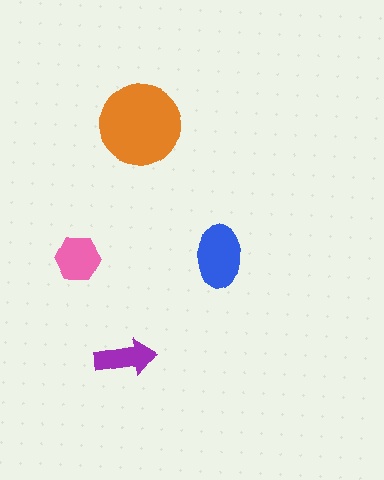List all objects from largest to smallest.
The orange circle, the blue ellipse, the pink hexagon, the purple arrow.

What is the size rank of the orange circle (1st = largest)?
1st.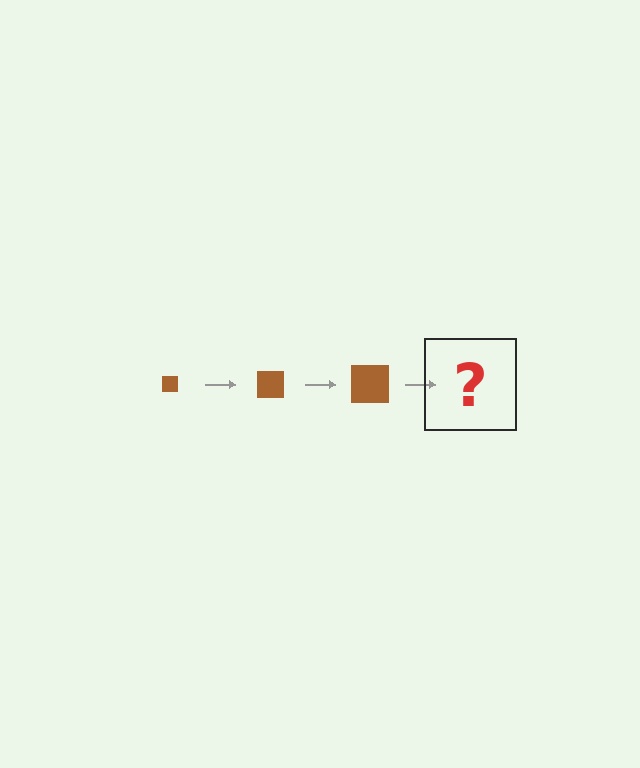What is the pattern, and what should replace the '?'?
The pattern is that the square gets progressively larger each step. The '?' should be a brown square, larger than the previous one.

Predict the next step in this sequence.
The next step is a brown square, larger than the previous one.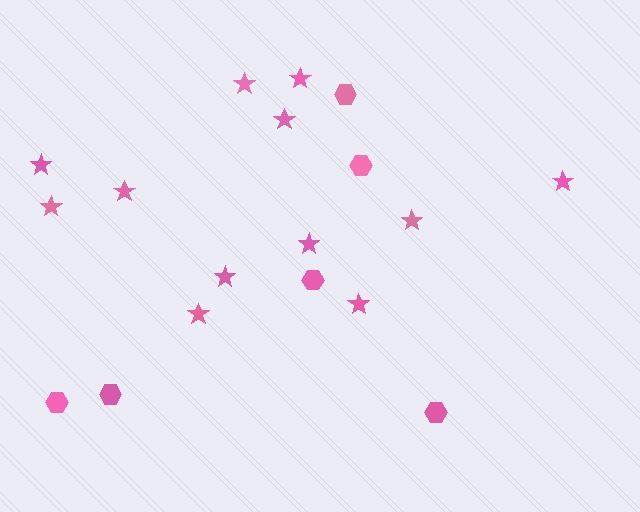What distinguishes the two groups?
There are 2 groups: one group of hexagons (6) and one group of stars (12).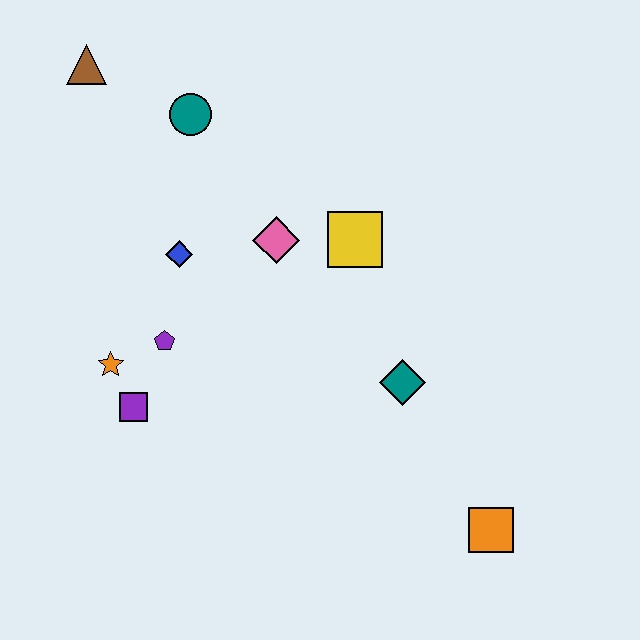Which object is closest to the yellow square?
The pink diamond is closest to the yellow square.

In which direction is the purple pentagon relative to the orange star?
The purple pentagon is to the right of the orange star.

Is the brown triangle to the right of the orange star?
No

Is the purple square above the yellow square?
No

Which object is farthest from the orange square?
The brown triangle is farthest from the orange square.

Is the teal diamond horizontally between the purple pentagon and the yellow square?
No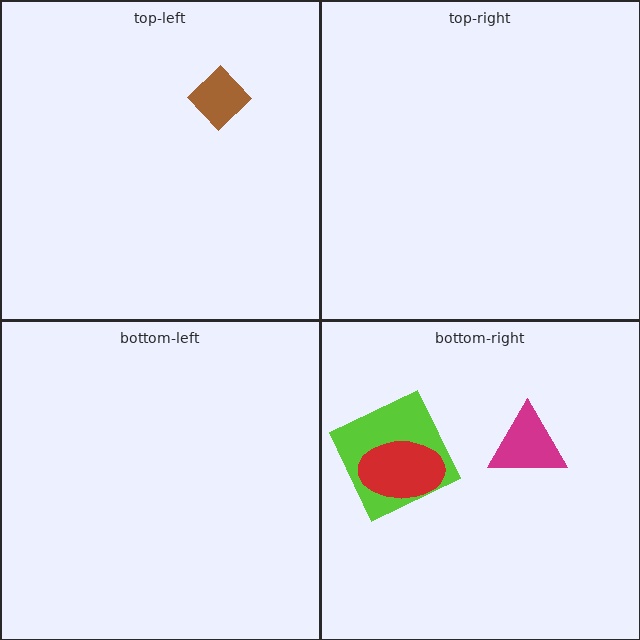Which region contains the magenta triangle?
The bottom-right region.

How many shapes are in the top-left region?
1.